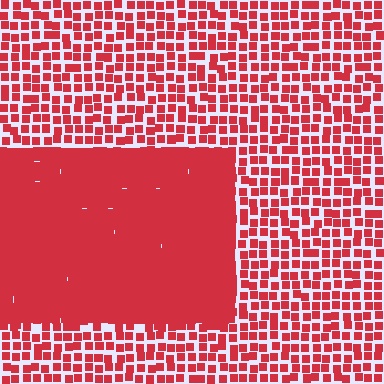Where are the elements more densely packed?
The elements are more densely packed inside the rectangle boundary.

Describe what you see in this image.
The image contains small red elements arranged at two different densities. A rectangle-shaped region is visible where the elements are more densely packed than the surrounding area.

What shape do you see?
I see a rectangle.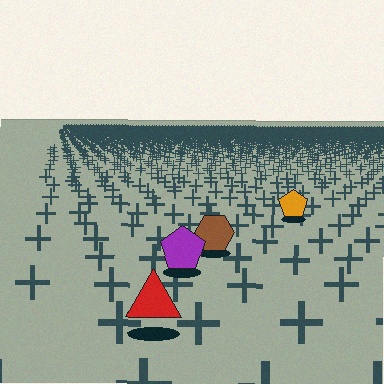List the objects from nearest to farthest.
From nearest to farthest: the red triangle, the purple pentagon, the brown hexagon, the orange pentagon.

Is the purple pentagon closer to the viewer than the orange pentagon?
Yes. The purple pentagon is closer — you can tell from the texture gradient: the ground texture is coarser near it.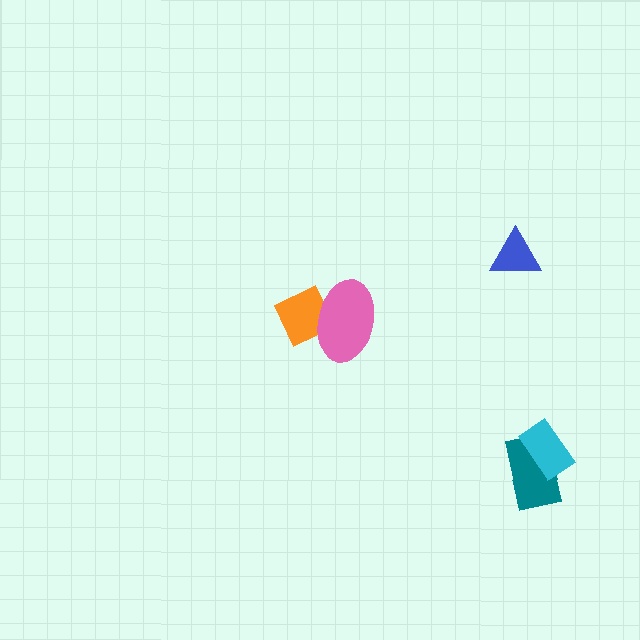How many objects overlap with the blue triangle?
0 objects overlap with the blue triangle.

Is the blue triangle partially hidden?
No, no other shape covers it.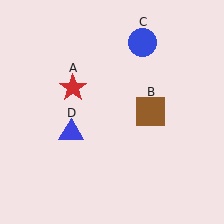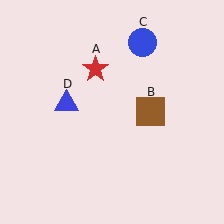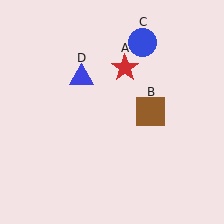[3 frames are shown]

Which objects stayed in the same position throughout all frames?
Brown square (object B) and blue circle (object C) remained stationary.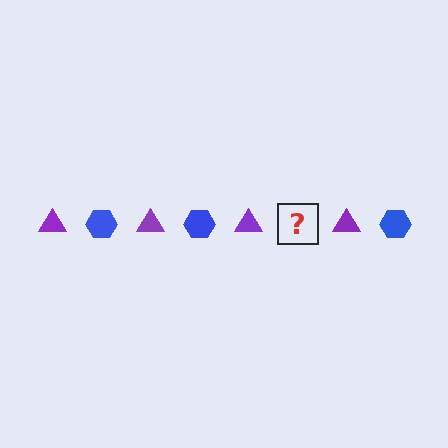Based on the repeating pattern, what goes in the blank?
The blank should be a blue hexagon.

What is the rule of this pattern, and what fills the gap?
The rule is that the pattern alternates between purple triangle and blue hexagon. The gap should be filled with a blue hexagon.